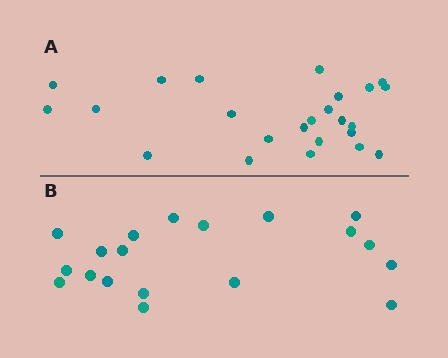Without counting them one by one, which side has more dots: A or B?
Region A (the top region) has more dots.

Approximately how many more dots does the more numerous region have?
Region A has about 5 more dots than region B.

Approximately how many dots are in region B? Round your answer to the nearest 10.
About 20 dots. (The exact count is 19, which rounds to 20.)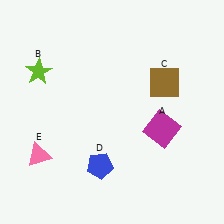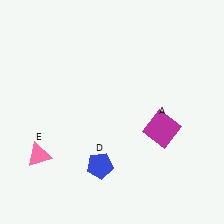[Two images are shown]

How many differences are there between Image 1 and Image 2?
There are 2 differences between the two images.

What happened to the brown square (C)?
The brown square (C) was removed in Image 2. It was in the top-right area of Image 1.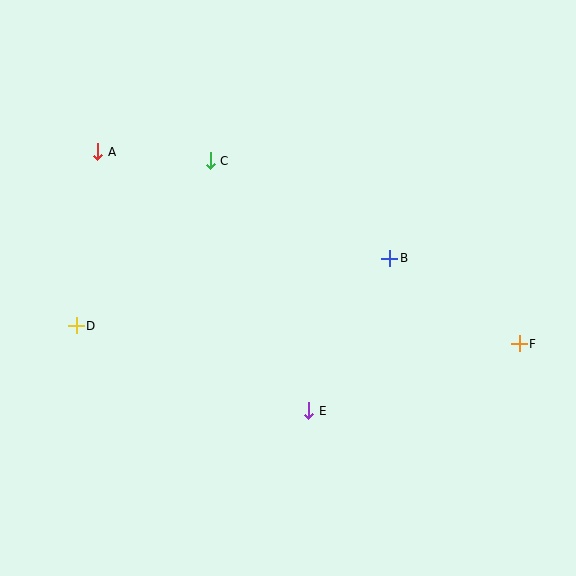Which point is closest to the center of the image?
Point B at (390, 258) is closest to the center.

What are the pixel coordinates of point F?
Point F is at (519, 344).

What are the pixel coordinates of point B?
Point B is at (390, 258).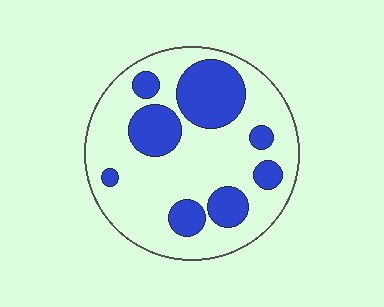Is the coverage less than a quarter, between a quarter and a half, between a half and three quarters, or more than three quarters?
Between a quarter and a half.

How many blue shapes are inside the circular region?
8.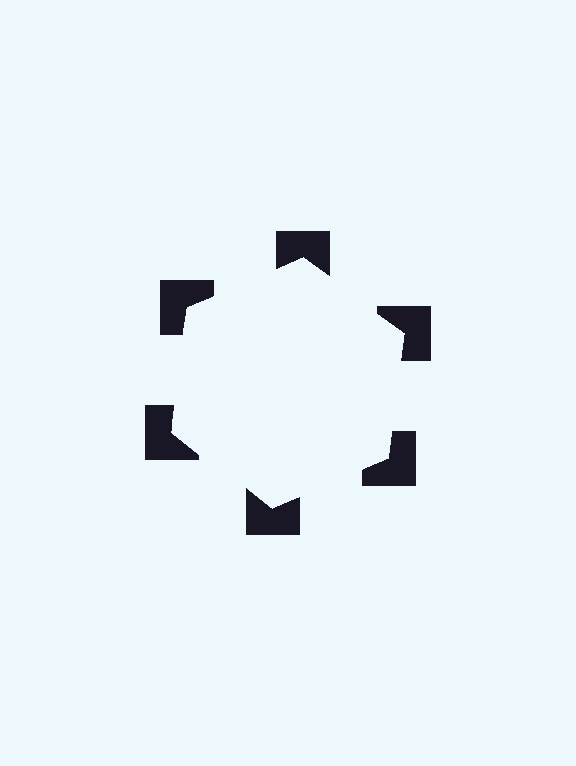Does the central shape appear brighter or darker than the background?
It typically appears slightly brighter than the background, even though no actual brightness change is drawn.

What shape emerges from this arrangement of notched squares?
An illusory hexagon — its edges are inferred from the aligned wedge cuts in the notched squares, not physically drawn.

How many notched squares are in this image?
There are 6 — one at each vertex of the illusory hexagon.